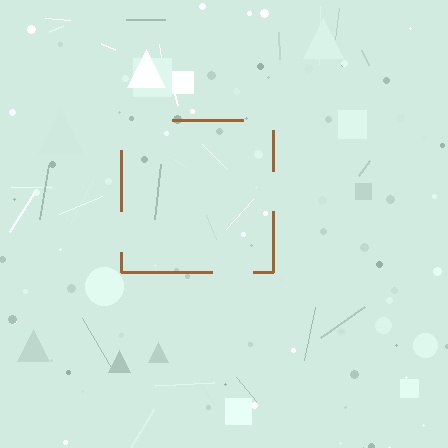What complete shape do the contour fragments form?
The contour fragments form a square.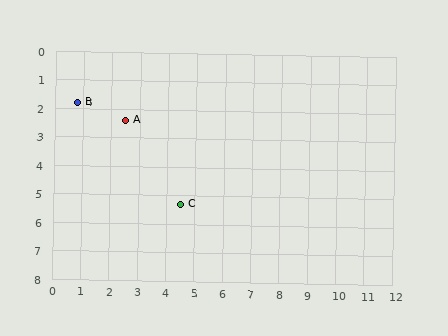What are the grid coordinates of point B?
Point B is at approximately (0.8, 1.8).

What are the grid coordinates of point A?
Point A is at approximately (2.5, 2.4).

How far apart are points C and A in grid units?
Points C and A are about 3.5 grid units apart.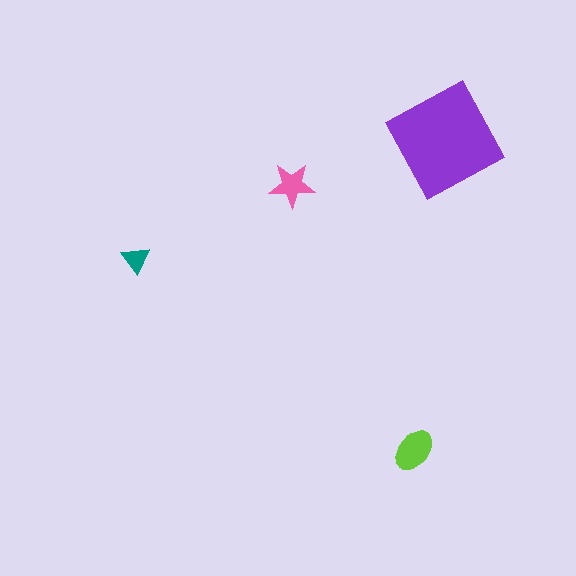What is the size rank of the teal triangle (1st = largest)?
4th.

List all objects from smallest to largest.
The teal triangle, the pink star, the lime ellipse, the purple square.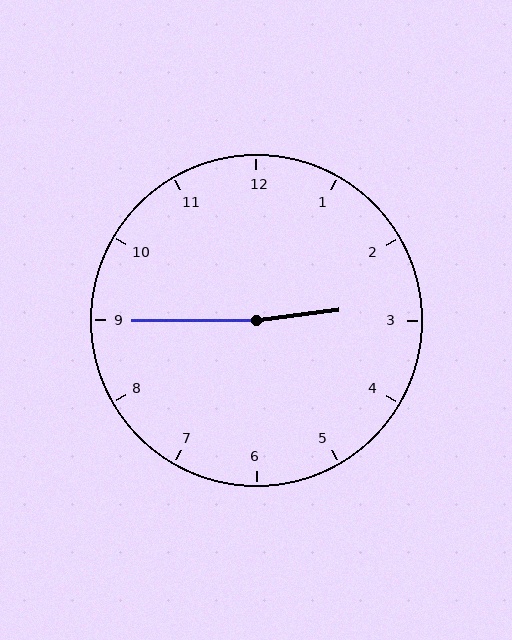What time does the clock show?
2:45.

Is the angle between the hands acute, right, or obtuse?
It is obtuse.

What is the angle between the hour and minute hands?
Approximately 172 degrees.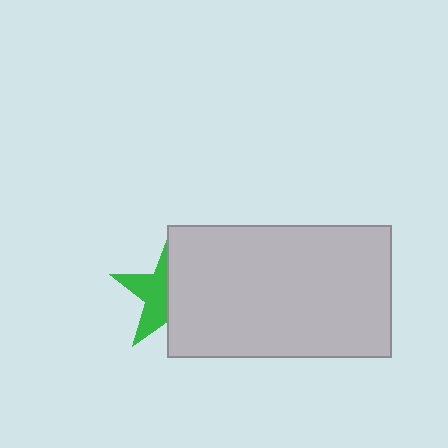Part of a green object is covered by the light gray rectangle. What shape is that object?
It is a star.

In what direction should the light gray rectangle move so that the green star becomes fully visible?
The light gray rectangle should move right. That is the shortest direction to clear the overlap and leave the green star fully visible.